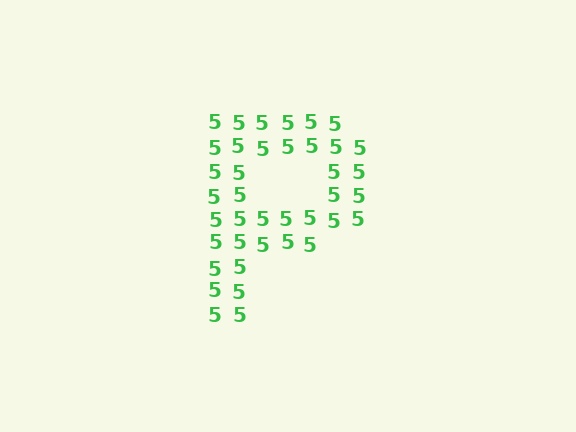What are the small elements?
The small elements are digit 5's.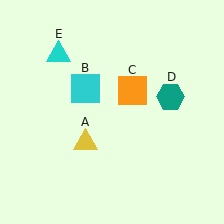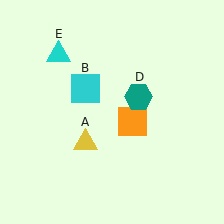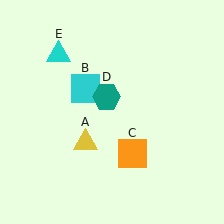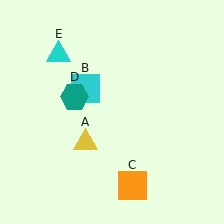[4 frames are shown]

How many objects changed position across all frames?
2 objects changed position: orange square (object C), teal hexagon (object D).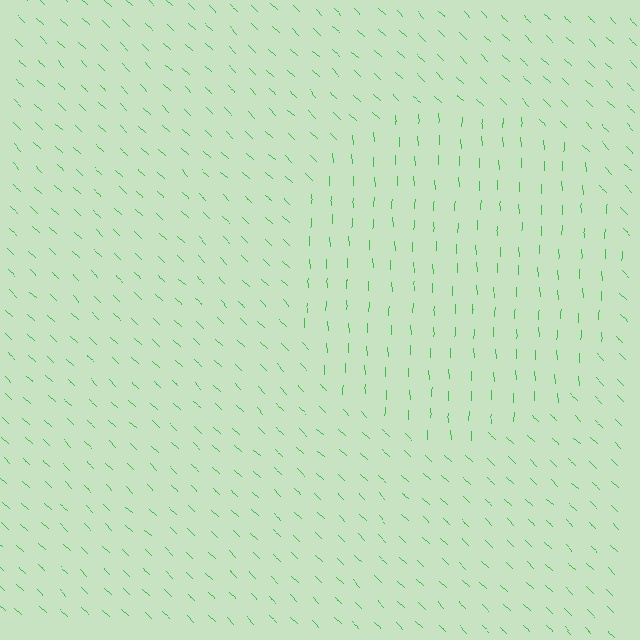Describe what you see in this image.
The image is filled with small green line segments. A circle region in the image has lines oriented differently from the surrounding lines, creating a visible texture boundary.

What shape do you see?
I see a circle.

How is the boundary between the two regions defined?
The boundary is defined purely by a change in line orientation (approximately 45 degrees difference). All lines are the same color and thickness.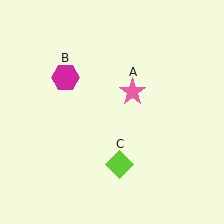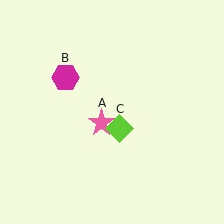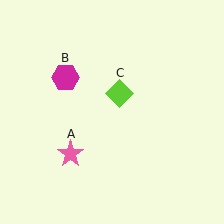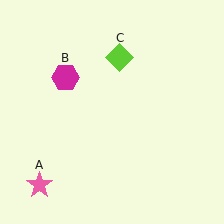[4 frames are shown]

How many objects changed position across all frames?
2 objects changed position: pink star (object A), lime diamond (object C).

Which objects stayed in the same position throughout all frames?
Magenta hexagon (object B) remained stationary.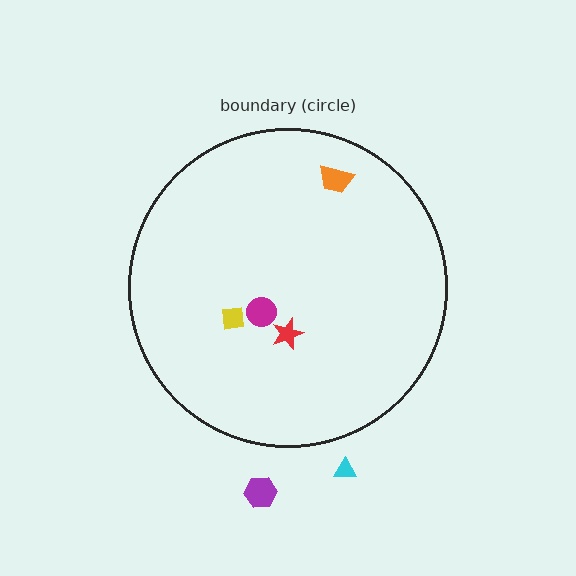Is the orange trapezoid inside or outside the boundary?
Inside.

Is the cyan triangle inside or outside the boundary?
Outside.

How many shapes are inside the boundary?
4 inside, 2 outside.